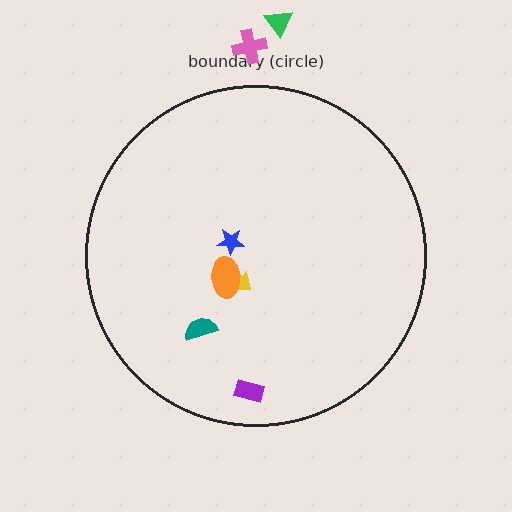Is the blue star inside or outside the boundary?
Inside.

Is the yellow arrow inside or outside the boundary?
Inside.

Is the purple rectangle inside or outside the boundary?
Inside.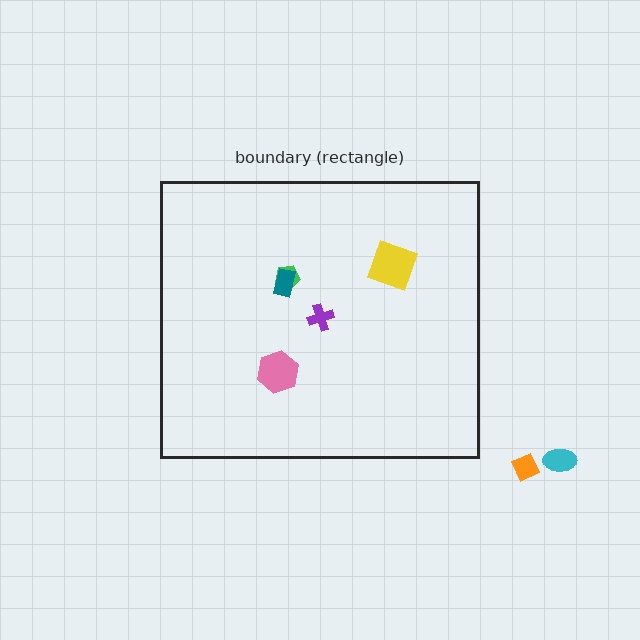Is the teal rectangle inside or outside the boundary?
Inside.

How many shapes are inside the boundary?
5 inside, 2 outside.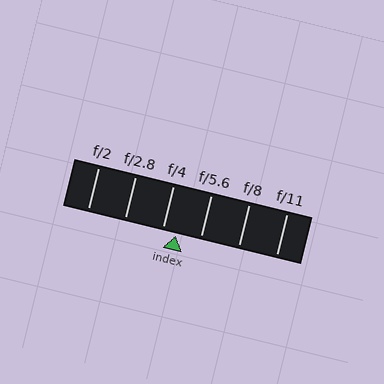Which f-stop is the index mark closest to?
The index mark is closest to f/4.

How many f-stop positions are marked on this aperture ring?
There are 6 f-stop positions marked.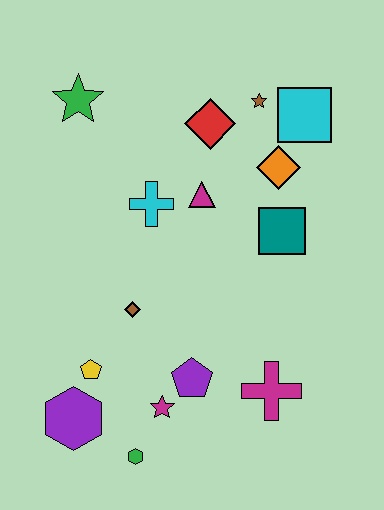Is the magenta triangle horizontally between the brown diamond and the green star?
No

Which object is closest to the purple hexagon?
The yellow pentagon is closest to the purple hexagon.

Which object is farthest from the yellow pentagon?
The cyan square is farthest from the yellow pentagon.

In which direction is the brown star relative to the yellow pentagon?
The brown star is above the yellow pentagon.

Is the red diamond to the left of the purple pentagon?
No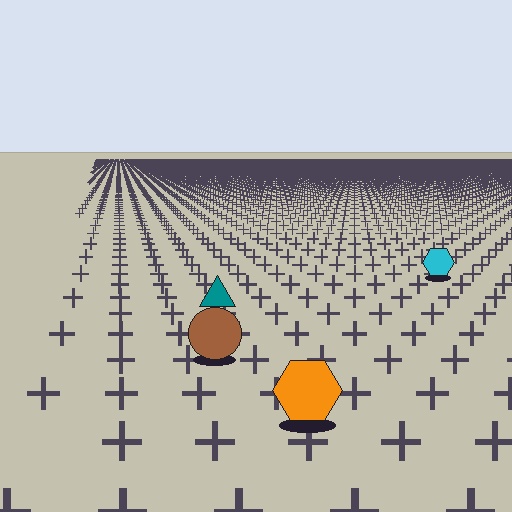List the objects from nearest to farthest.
From nearest to farthest: the orange hexagon, the brown circle, the teal triangle, the cyan hexagon.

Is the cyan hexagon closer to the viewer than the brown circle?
No. The brown circle is closer — you can tell from the texture gradient: the ground texture is coarser near it.